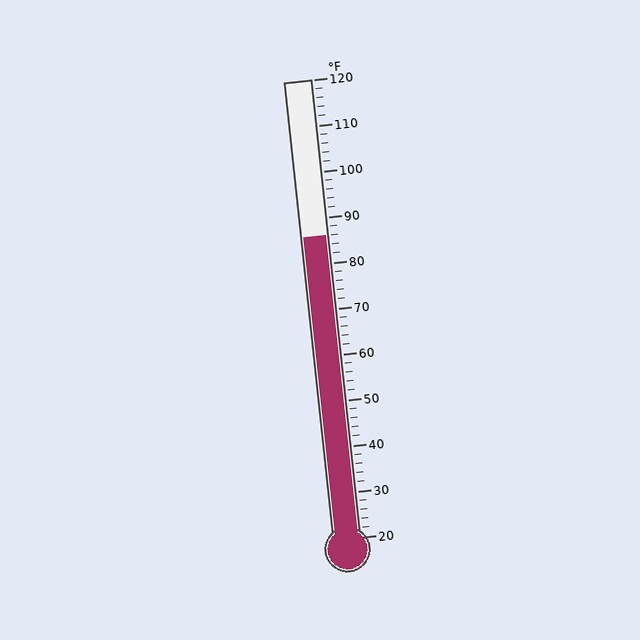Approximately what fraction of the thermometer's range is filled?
The thermometer is filled to approximately 65% of its range.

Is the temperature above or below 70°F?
The temperature is above 70°F.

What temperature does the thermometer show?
The thermometer shows approximately 86°F.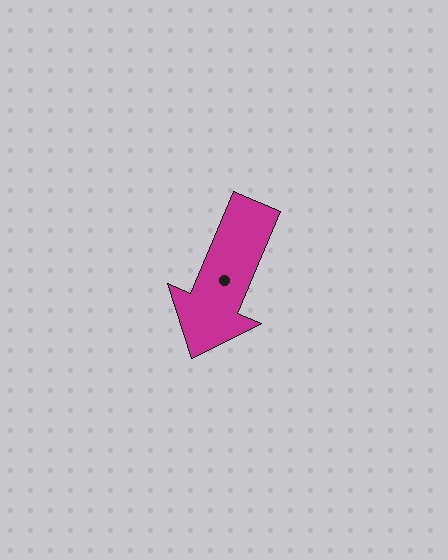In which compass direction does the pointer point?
Southwest.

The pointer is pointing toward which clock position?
Roughly 7 o'clock.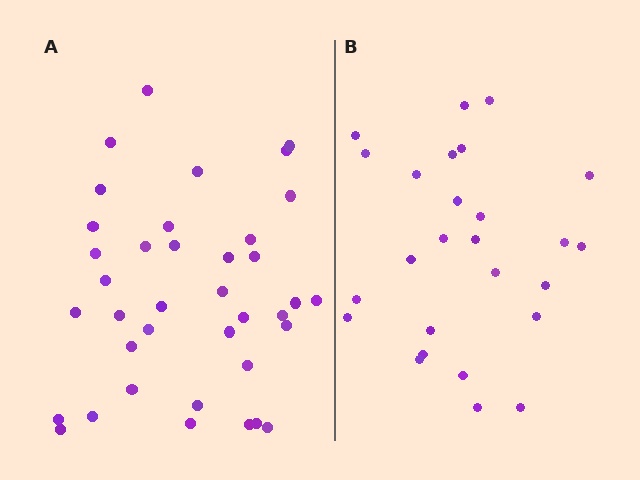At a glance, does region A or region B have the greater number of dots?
Region A (the left region) has more dots.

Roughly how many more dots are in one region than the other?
Region A has roughly 12 or so more dots than region B.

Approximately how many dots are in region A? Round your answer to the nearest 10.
About 40 dots. (The exact count is 38, which rounds to 40.)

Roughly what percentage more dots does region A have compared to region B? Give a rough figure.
About 45% more.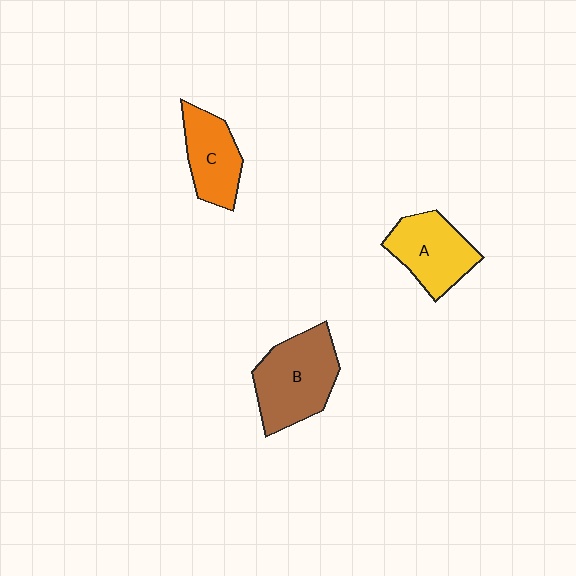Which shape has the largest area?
Shape B (brown).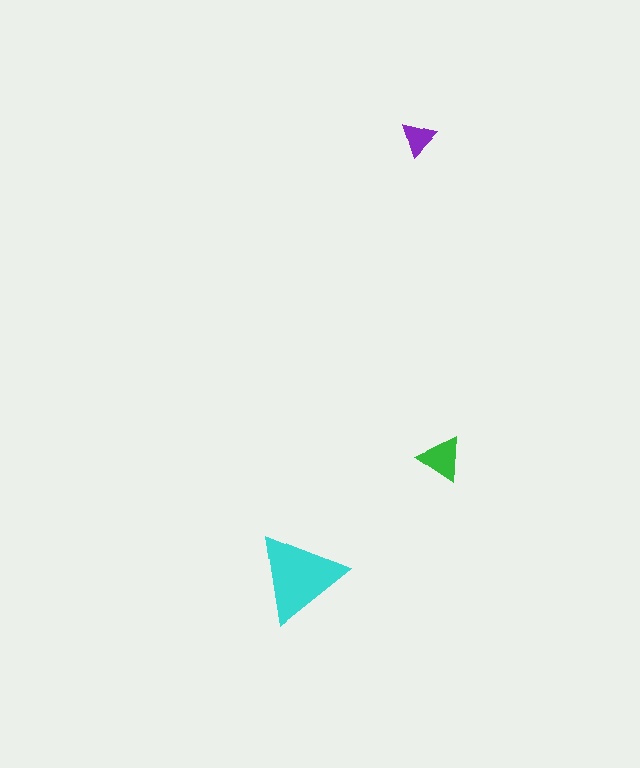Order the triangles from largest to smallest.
the cyan one, the green one, the purple one.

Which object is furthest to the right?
The green triangle is rightmost.